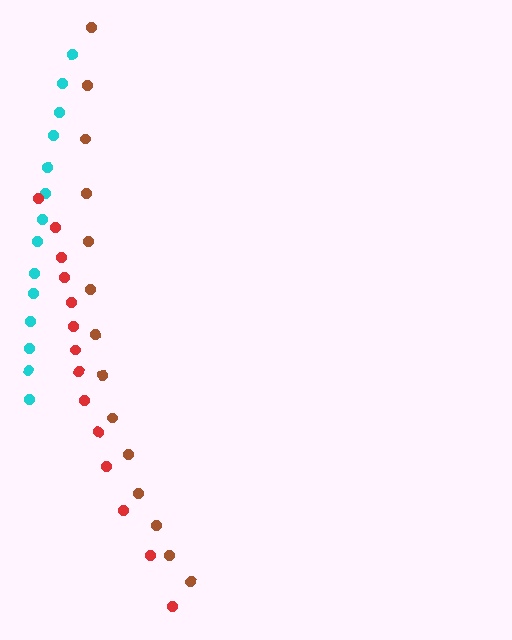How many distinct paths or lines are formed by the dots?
There are 3 distinct paths.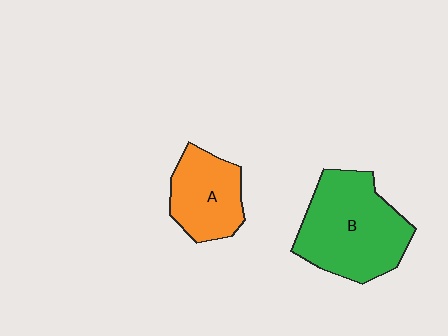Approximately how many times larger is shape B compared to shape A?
Approximately 1.6 times.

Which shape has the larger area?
Shape B (green).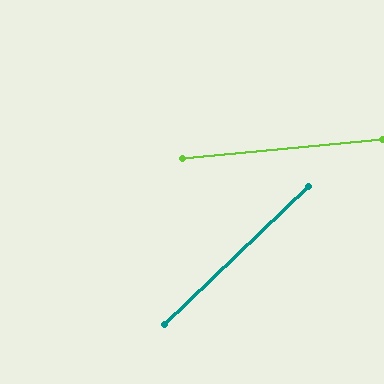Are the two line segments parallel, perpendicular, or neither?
Neither parallel nor perpendicular — they differ by about 38°.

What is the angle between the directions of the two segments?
Approximately 38 degrees.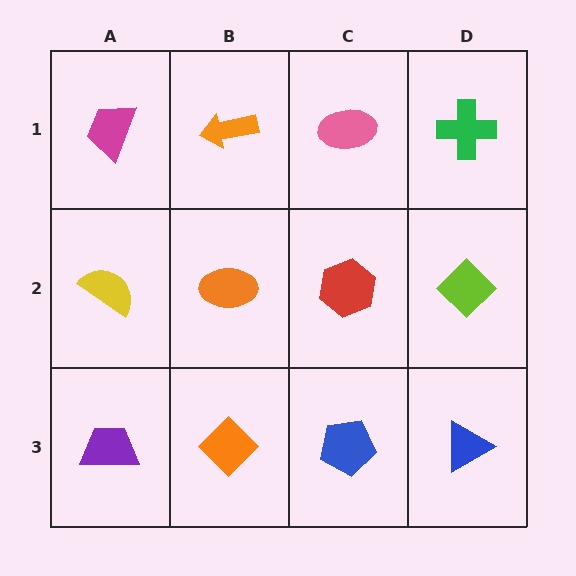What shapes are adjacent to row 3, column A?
A yellow semicircle (row 2, column A), an orange diamond (row 3, column B).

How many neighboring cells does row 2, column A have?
3.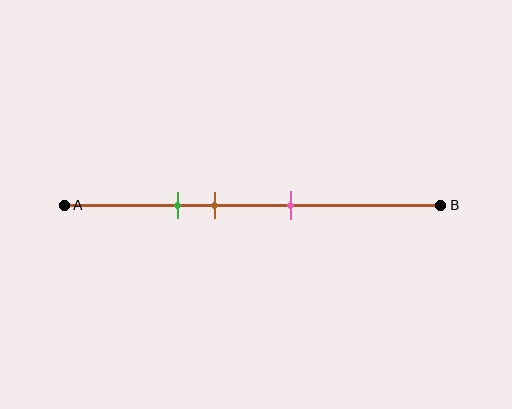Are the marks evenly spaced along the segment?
Yes, the marks are approximately evenly spaced.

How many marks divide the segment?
There are 3 marks dividing the segment.